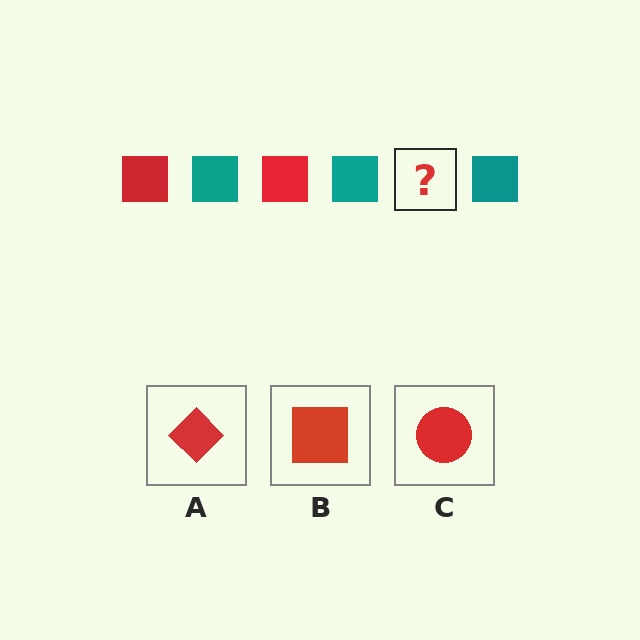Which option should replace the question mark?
Option B.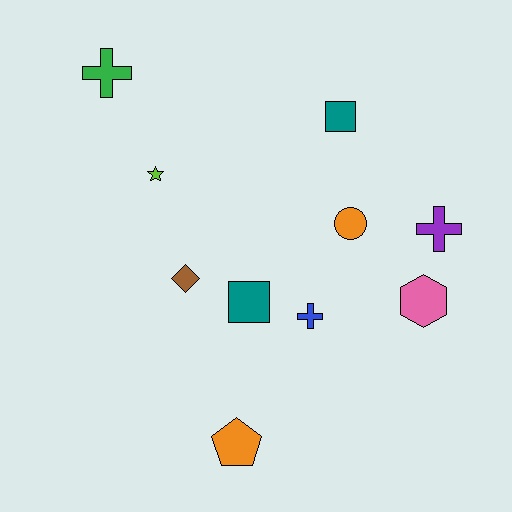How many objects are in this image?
There are 10 objects.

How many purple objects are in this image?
There is 1 purple object.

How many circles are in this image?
There is 1 circle.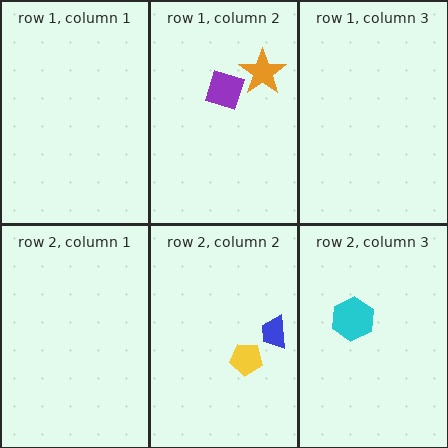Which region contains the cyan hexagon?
The row 2, column 3 region.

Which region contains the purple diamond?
The row 1, column 2 region.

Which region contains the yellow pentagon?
The row 2, column 2 region.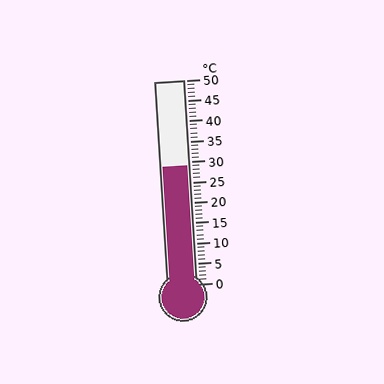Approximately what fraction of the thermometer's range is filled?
The thermometer is filled to approximately 60% of its range.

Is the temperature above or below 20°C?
The temperature is above 20°C.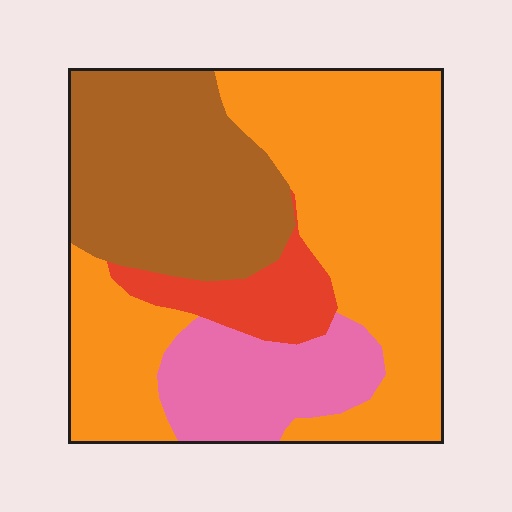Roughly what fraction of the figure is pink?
Pink takes up about one sixth (1/6) of the figure.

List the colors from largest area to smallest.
From largest to smallest: orange, brown, pink, red.